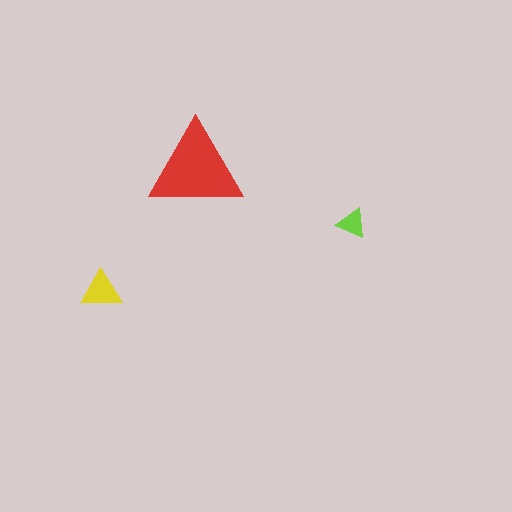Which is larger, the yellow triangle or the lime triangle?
The yellow one.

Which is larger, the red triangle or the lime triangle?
The red one.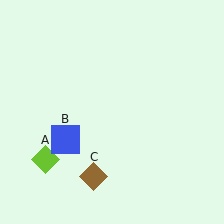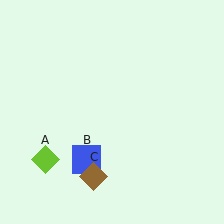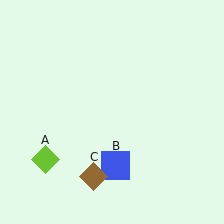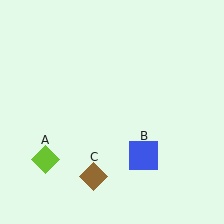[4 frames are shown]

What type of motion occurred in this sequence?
The blue square (object B) rotated counterclockwise around the center of the scene.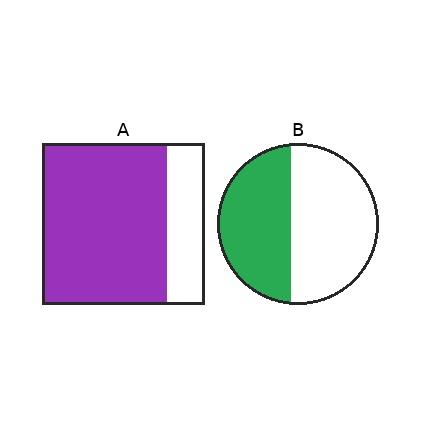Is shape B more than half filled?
No.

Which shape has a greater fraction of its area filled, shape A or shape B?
Shape A.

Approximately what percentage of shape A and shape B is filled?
A is approximately 75% and B is approximately 45%.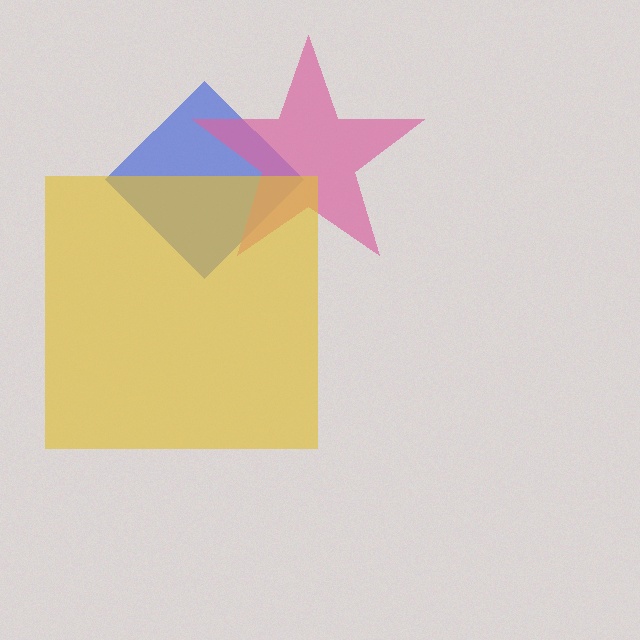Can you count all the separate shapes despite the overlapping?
Yes, there are 3 separate shapes.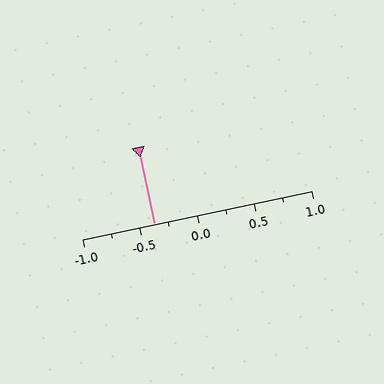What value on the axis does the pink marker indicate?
The marker indicates approximately -0.38.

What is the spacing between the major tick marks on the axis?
The major ticks are spaced 0.5 apart.